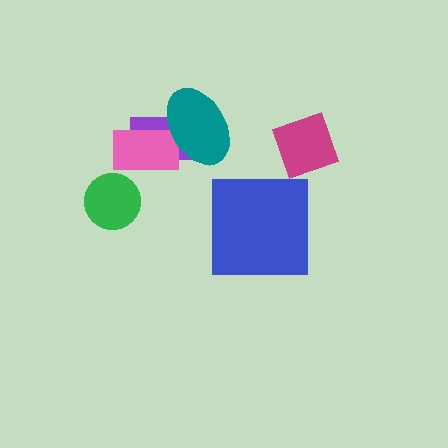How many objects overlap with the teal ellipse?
2 objects overlap with the teal ellipse.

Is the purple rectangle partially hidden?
Yes, it is partially covered by another shape.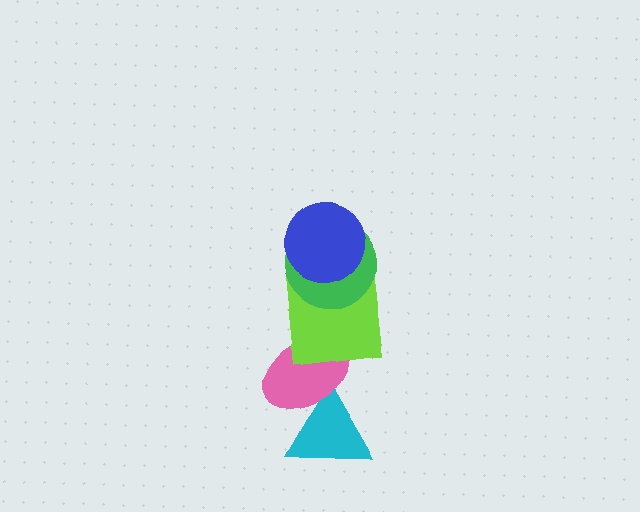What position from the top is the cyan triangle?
The cyan triangle is 5th from the top.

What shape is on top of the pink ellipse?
The lime square is on top of the pink ellipse.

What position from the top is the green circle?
The green circle is 2nd from the top.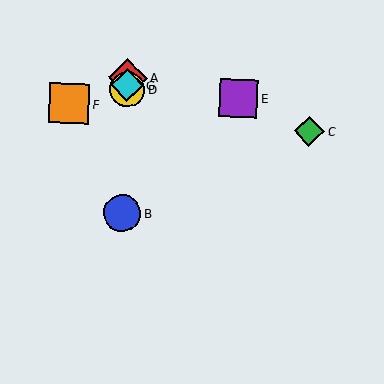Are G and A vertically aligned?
Yes, both are at x≈127.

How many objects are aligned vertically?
4 objects (A, B, D, G) are aligned vertically.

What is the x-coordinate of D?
Object D is at x≈127.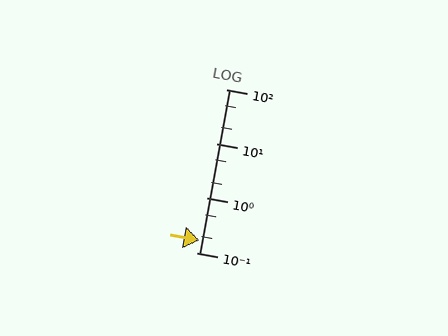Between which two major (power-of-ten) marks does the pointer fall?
The pointer is between 0.1 and 1.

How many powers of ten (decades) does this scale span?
The scale spans 3 decades, from 0.1 to 100.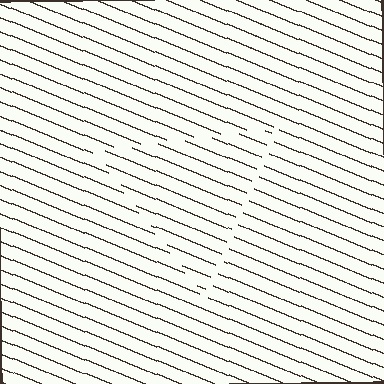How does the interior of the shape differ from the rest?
The interior of the shape contains the same grating, shifted by half a period — the contour is defined by the phase discontinuity where line-ends from the inner and outer gratings abut.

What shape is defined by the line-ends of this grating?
An illusory triangle. The interior of the shape contains the same grating, shifted by half a period — the contour is defined by the phase discontinuity where line-ends from the inner and outer gratings abut.